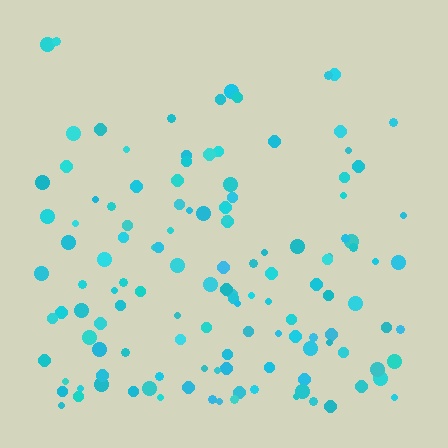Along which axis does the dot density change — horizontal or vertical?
Vertical.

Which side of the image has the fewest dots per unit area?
The top.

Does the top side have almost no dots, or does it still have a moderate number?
Still a moderate number, just noticeably fewer than the bottom.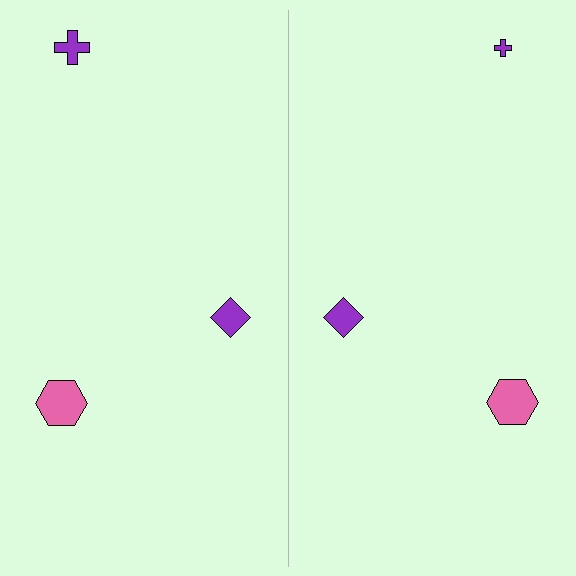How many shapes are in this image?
There are 6 shapes in this image.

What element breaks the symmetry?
The purple cross on the right side has a different size than its mirror counterpart.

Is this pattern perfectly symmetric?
No, the pattern is not perfectly symmetric. The purple cross on the right side has a different size than its mirror counterpart.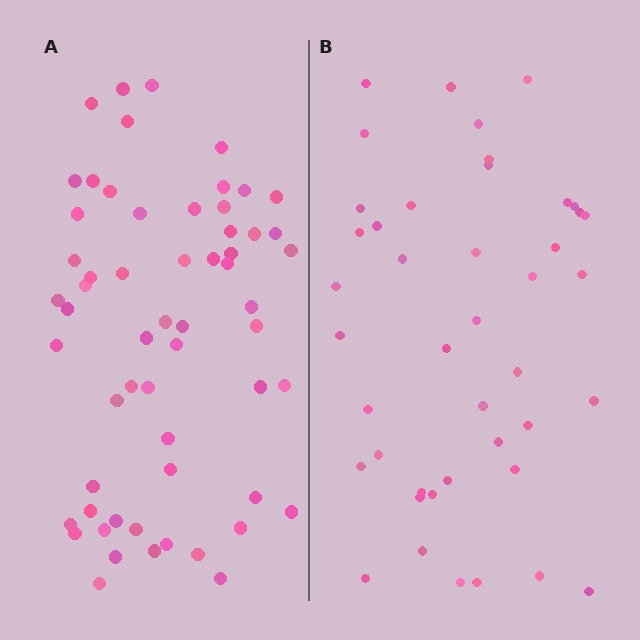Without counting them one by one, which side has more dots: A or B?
Region A (the left region) has more dots.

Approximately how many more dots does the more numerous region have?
Region A has approximately 15 more dots than region B.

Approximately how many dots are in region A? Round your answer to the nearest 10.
About 60 dots. (The exact count is 59, which rounds to 60.)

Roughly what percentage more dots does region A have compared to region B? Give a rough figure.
About 35% more.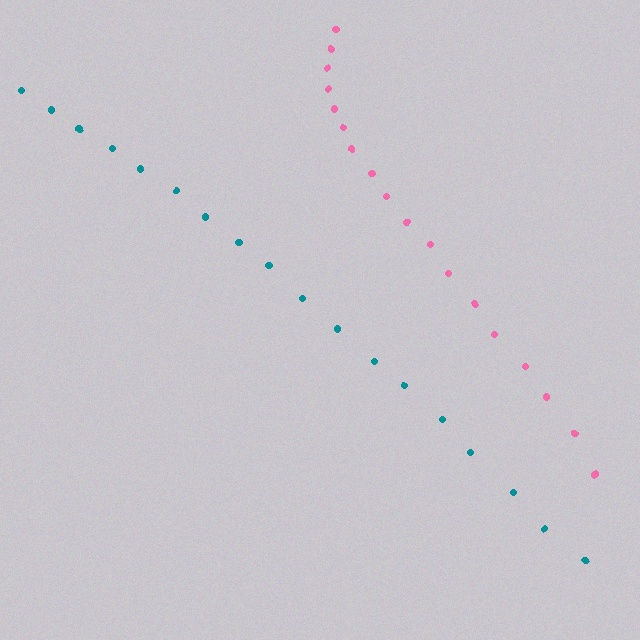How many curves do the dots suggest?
There are 2 distinct paths.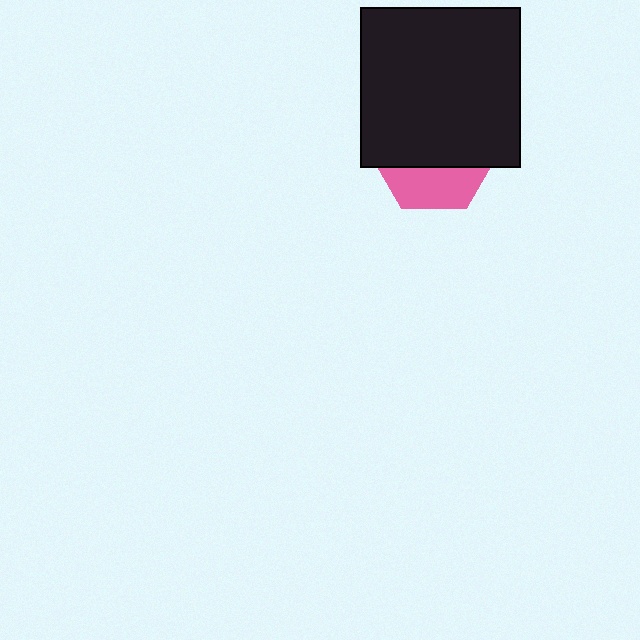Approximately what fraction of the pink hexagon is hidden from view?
Roughly 67% of the pink hexagon is hidden behind the black square.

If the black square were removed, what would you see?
You would see the complete pink hexagon.